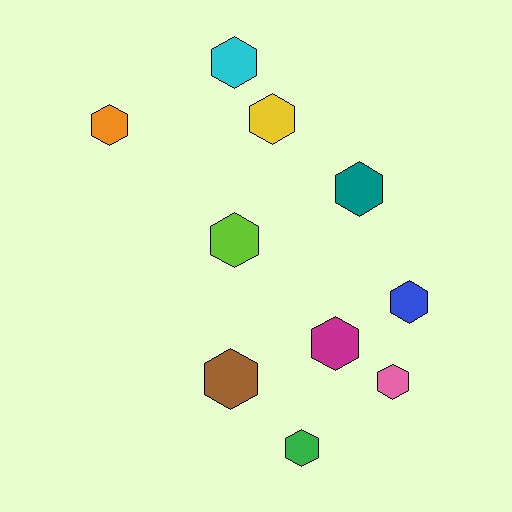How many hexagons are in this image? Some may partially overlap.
There are 10 hexagons.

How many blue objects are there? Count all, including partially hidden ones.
There is 1 blue object.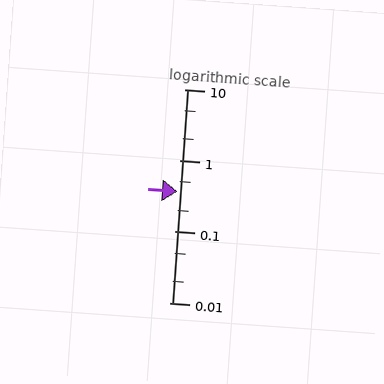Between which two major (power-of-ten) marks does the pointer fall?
The pointer is between 0.1 and 1.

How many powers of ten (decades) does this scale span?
The scale spans 3 decades, from 0.01 to 10.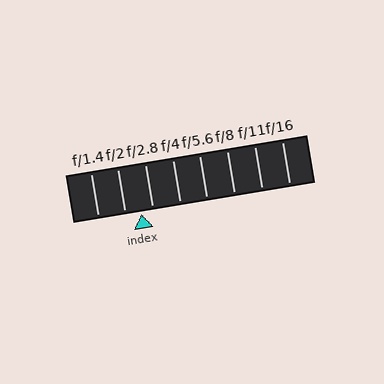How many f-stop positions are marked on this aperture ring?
There are 8 f-stop positions marked.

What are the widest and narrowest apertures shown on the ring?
The widest aperture shown is f/1.4 and the narrowest is f/16.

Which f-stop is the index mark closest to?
The index mark is closest to f/2.8.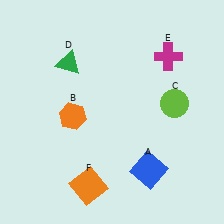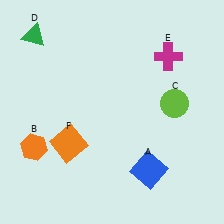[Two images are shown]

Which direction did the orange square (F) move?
The orange square (F) moved up.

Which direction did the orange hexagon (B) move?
The orange hexagon (B) moved left.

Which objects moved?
The objects that moved are: the orange hexagon (B), the green triangle (D), the orange square (F).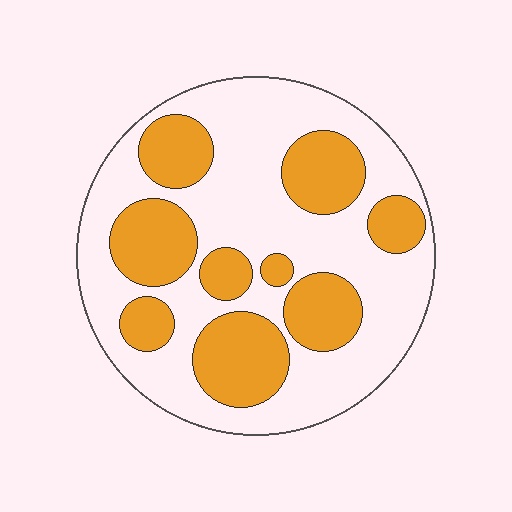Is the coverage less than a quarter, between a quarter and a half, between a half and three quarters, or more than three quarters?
Between a quarter and a half.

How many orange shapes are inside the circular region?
9.